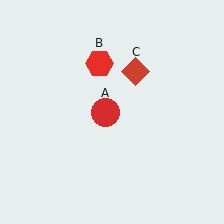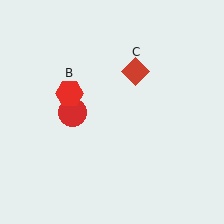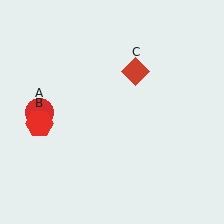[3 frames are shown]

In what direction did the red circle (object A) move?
The red circle (object A) moved left.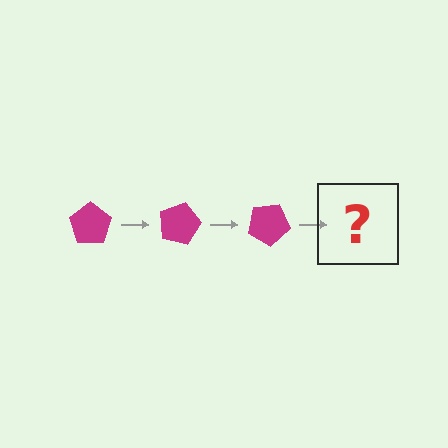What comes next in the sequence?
The next element should be a magenta pentagon rotated 45 degrees.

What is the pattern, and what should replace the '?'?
The pattern is that the pentagon rotates 15 degrees each step. The '?' should be a magenta pentagon rotated 45 degrees.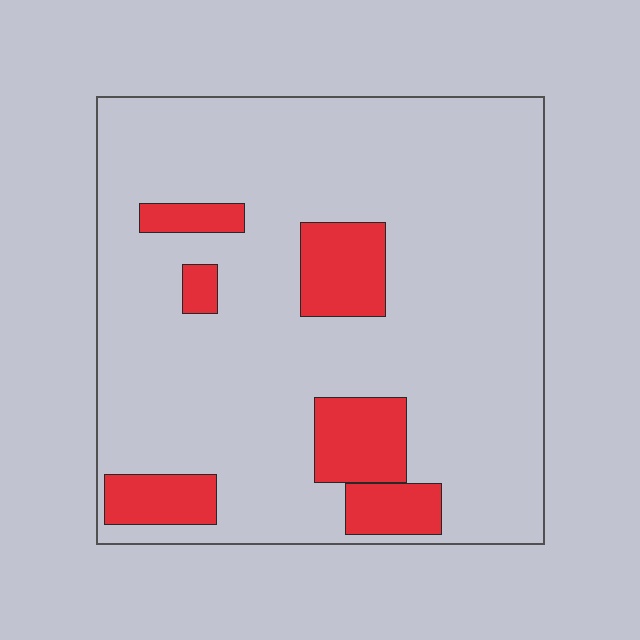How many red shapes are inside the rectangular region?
6.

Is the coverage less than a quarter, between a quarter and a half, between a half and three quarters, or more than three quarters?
Less than a quarter.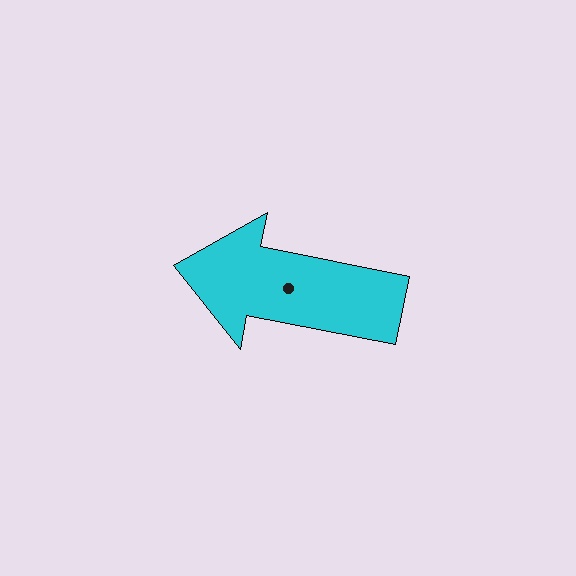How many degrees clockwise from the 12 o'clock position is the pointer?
Approximately 281 degrees.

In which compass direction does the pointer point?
West.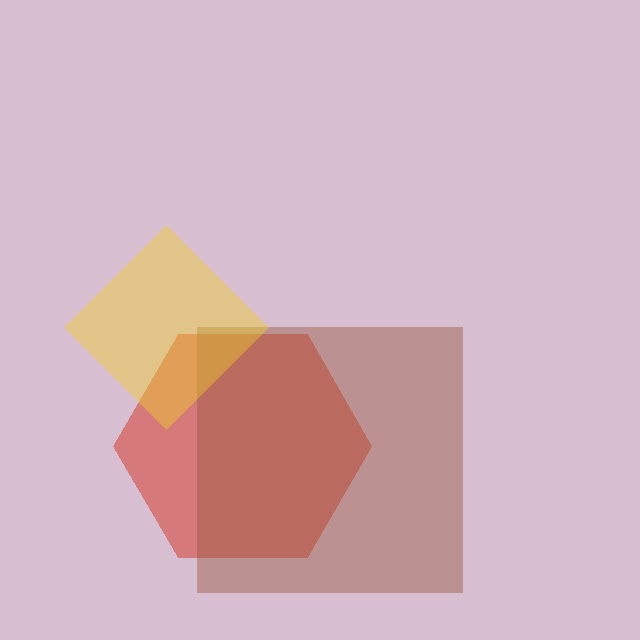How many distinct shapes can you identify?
There are 3 distinct shapes: a red hexagon, a brown square, a yellow diamond.